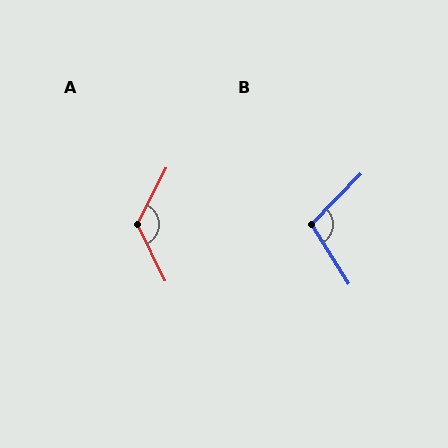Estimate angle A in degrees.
Approximately 128 degrees.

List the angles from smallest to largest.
B (104°), A (128°).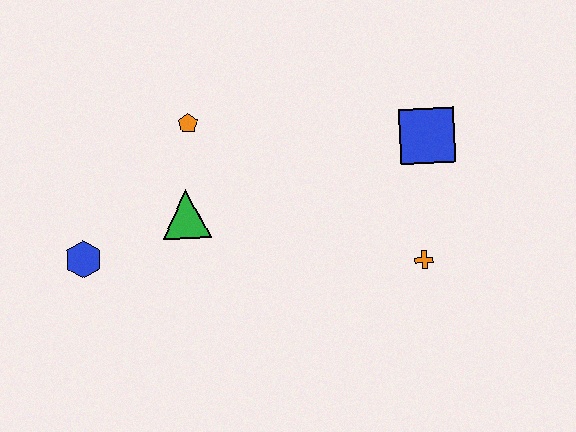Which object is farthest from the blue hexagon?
The blue square is farthest from the blue hexagon.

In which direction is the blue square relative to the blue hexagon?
The blue square is to the right of the blue hexagon.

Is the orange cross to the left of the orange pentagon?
No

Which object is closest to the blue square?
The orange cross is closest to the blue square.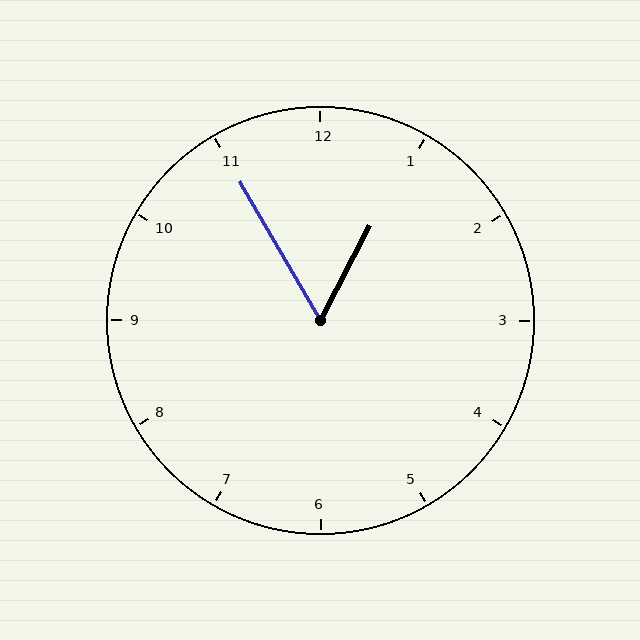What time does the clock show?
12:55.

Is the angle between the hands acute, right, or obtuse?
It is acute.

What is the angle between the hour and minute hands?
Approximately 58 degrees.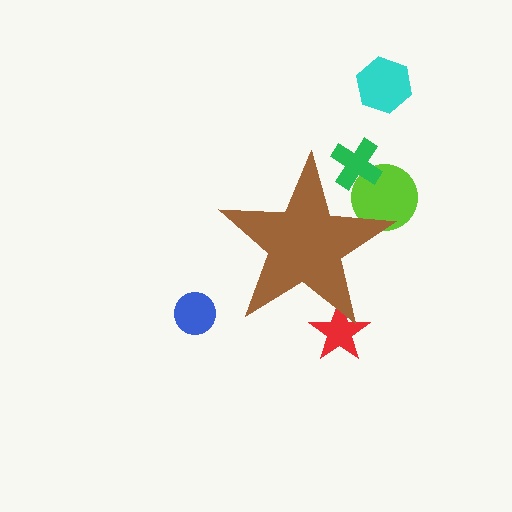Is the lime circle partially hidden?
Yes, the lime circle is partially hidden behind the brown star.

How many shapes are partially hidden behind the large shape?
3 shapes are partially hidden.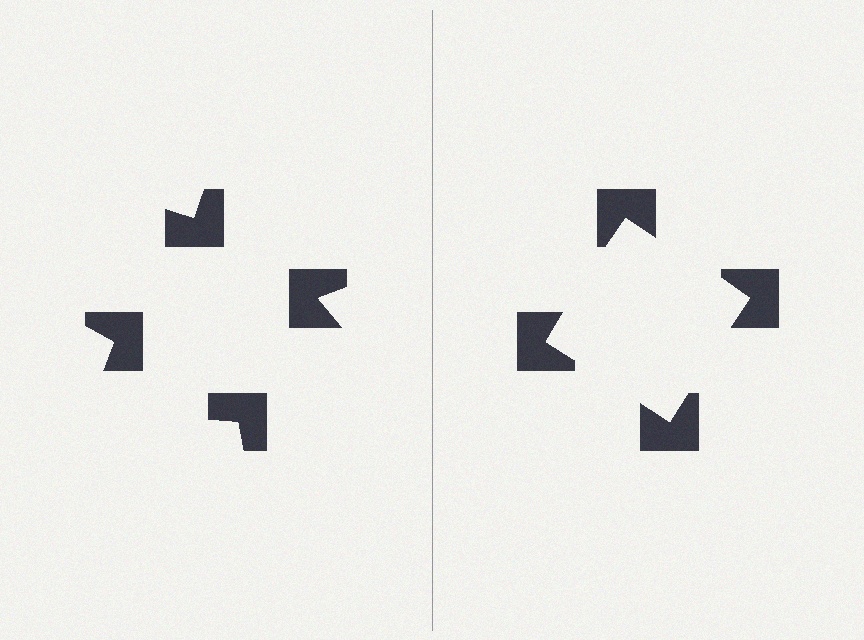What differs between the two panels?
The notched squares are positioned identically on both sides; only the wedge orientations differ. On the right they align to a square; on the left they are misaligned.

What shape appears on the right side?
An illusory square.